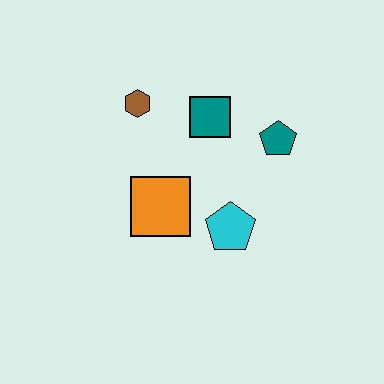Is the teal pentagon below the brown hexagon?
Yes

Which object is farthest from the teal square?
The cyan pentagon is farthest from the teal square.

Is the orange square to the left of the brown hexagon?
No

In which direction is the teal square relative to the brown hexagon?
The teal square is to the right of the brown hexagon.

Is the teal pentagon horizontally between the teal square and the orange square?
No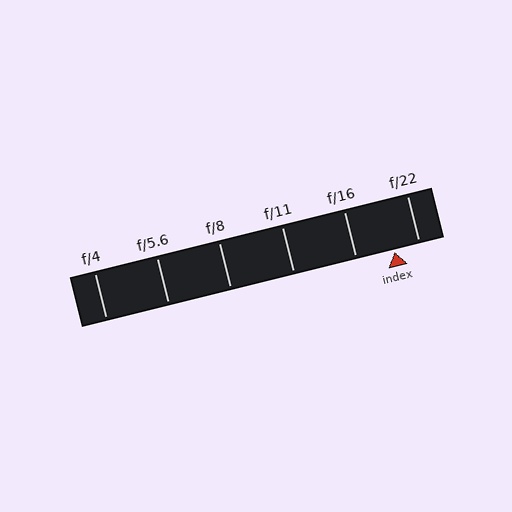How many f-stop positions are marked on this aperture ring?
There are 6 f-stop positions marked.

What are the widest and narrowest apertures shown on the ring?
The widest aperture shown is f/4 and the narrowest is f/22.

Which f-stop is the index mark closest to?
The index mark is closest to f/22.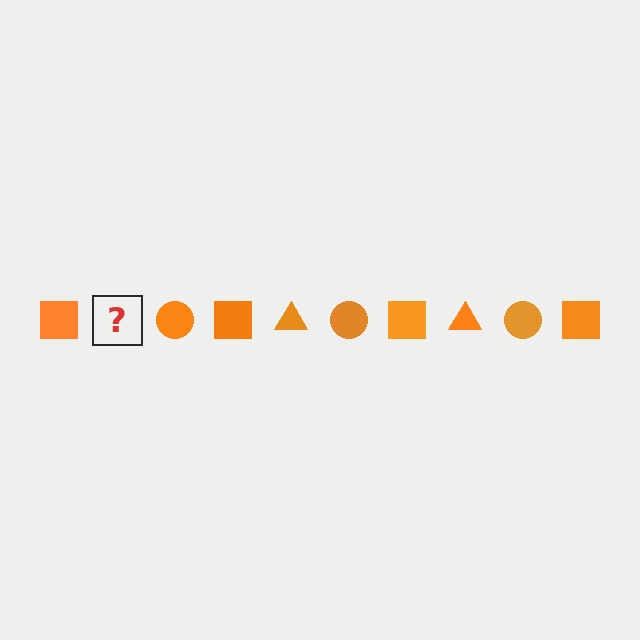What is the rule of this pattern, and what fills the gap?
The rule is that the pattern cycles through square, triangle, circle shapes in orange. The gap should be filled with an orange triangle.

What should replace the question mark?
The question mark should be replaced with an orange triangle.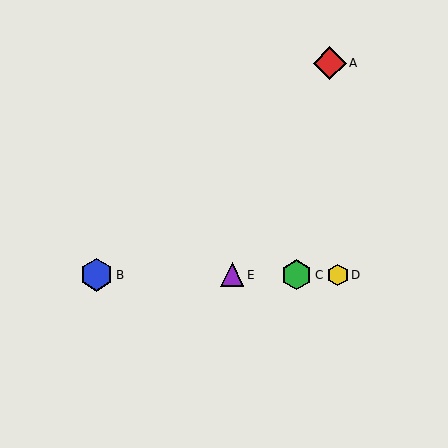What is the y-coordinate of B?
Object B is at y≈275.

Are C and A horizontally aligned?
No, C is at y≈275 and A is at y≈63.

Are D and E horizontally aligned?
Yes, both are at y≈275.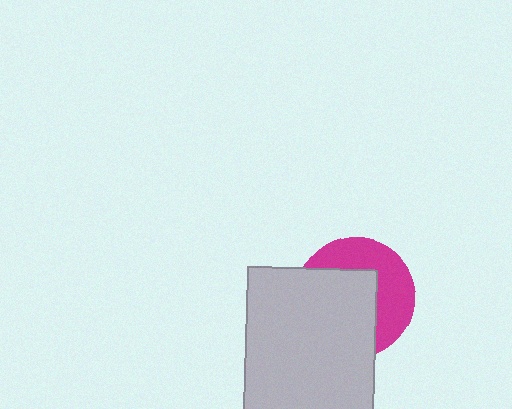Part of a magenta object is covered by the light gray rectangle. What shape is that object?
It is a circle.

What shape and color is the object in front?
The object in front is a light gray rectangle.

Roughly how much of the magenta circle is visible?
A small part of it is visible (roughly 44%).